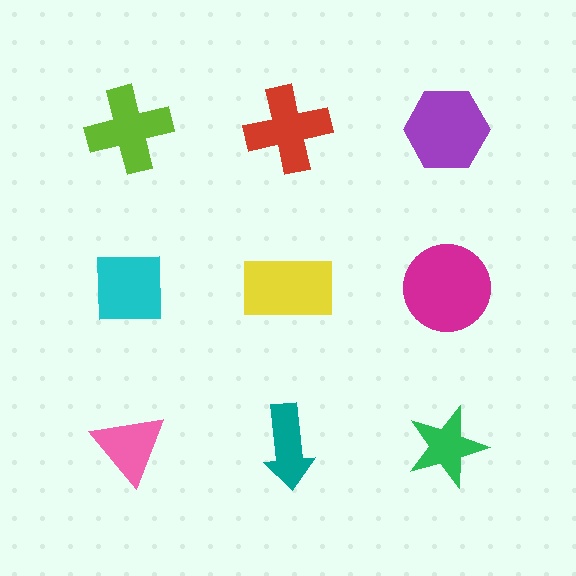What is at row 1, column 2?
A red cross.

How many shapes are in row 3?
3 shapes.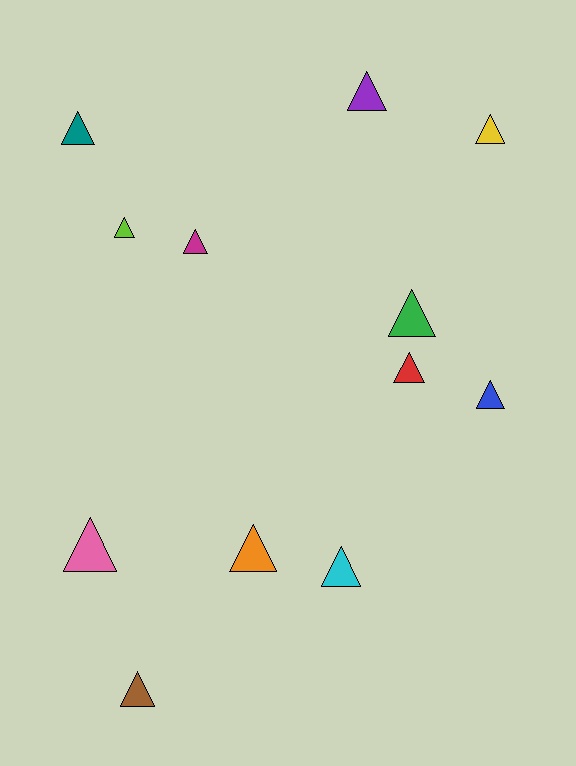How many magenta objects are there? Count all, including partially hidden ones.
There is 1 magenta object.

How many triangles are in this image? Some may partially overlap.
There are 12 triangles.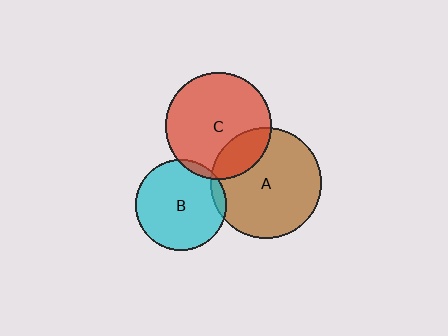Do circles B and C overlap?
Yes.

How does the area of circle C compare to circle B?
Approximately 1.4 times.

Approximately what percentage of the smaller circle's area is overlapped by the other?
Approximately 5%.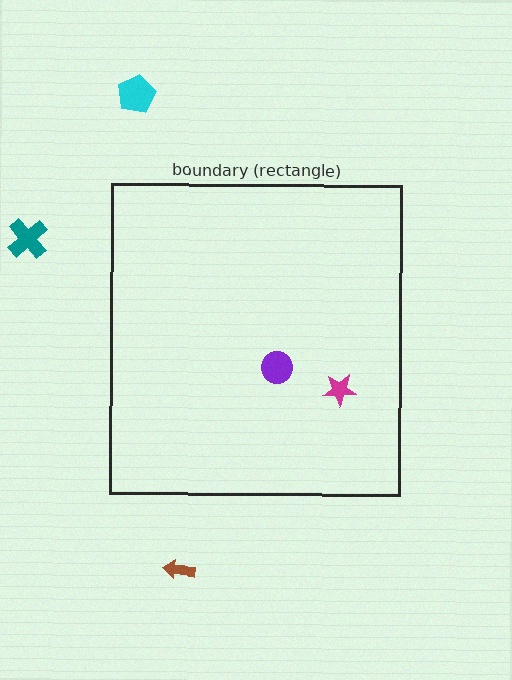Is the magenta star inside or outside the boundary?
Inside.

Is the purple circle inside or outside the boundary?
Inside.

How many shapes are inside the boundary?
2 inside, 3 outside.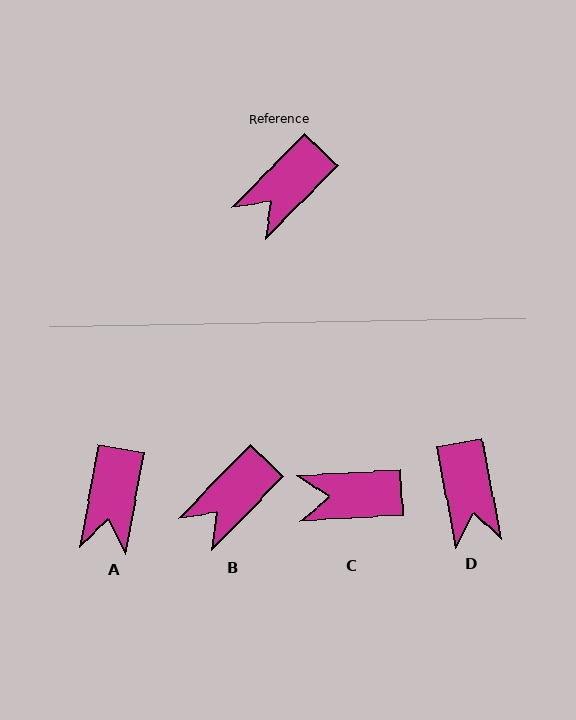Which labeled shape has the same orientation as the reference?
B.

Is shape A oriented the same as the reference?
No, it is off by about 34 degrees.